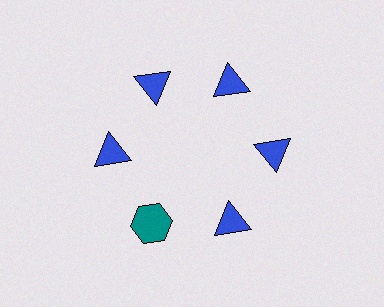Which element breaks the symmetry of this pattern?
The teal hexagon at roughly the 7 o'clock position breaks the symmetry. All other shapes are blue triangles.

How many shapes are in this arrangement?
There are 6 shapes arranged in a ring pattern.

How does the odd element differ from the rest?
It differs in both color (teal instead of blue) and shape (hexagon instead of triangle).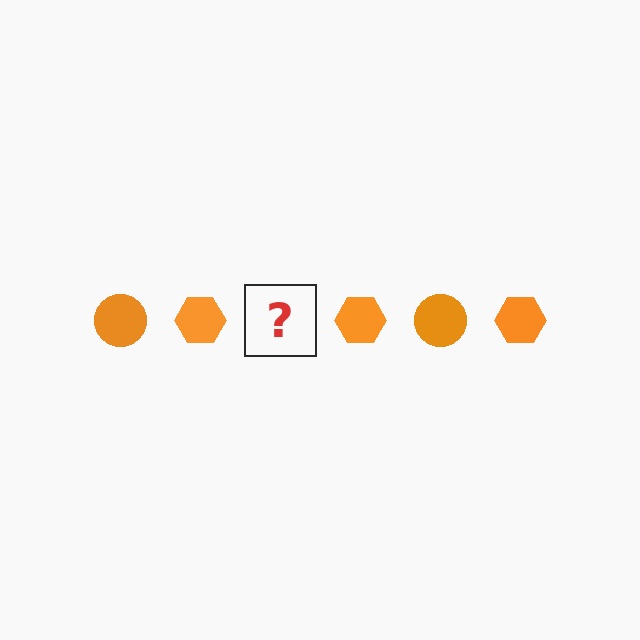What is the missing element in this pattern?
The missing element is an orange circle.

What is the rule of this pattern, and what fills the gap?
The rule is that the pattern cycles through circle, hexagon shapes in orange. The gap should be filled with an orange circle.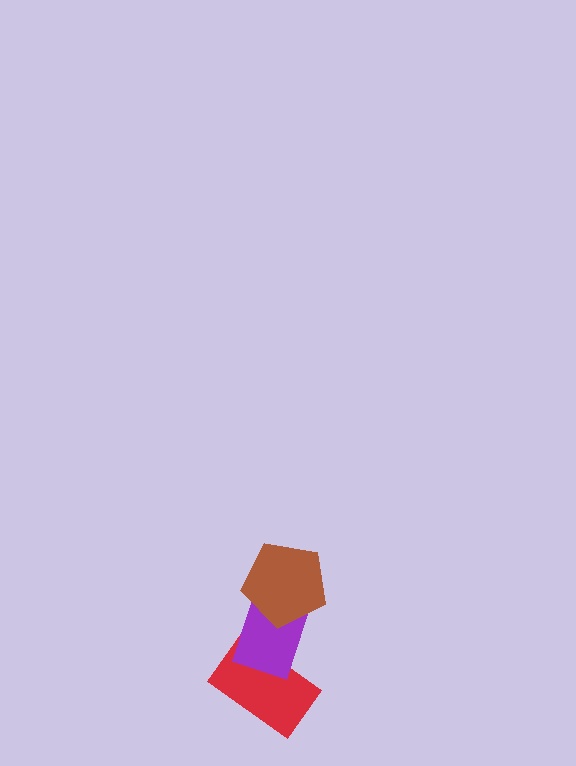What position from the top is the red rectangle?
The red rectangle is 3rd from the top.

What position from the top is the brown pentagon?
The brown pentagon is 1st from the top.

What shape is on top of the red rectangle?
The purple rectangle is on top of the red rectangle.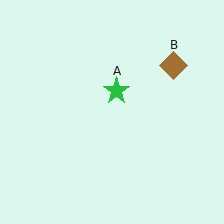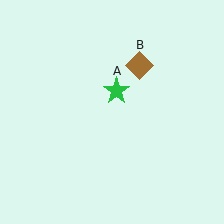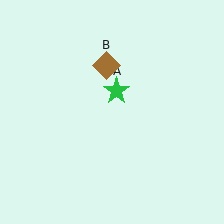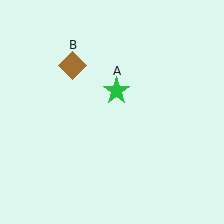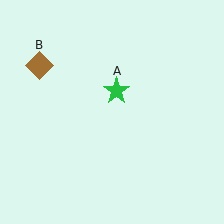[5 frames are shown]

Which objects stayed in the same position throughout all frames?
Green star (object A) remained stationary.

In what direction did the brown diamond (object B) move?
The brown diamond (object B) moved left.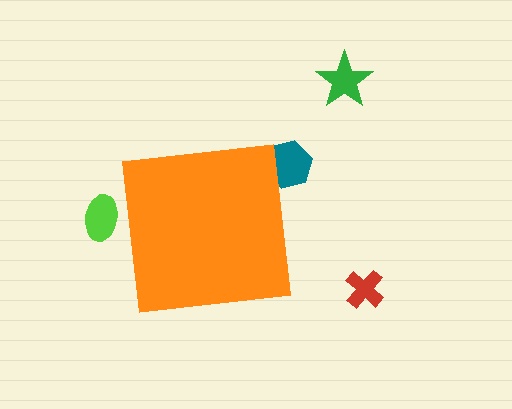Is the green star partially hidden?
No, the green star is fully visible.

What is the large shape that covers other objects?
An orange square.